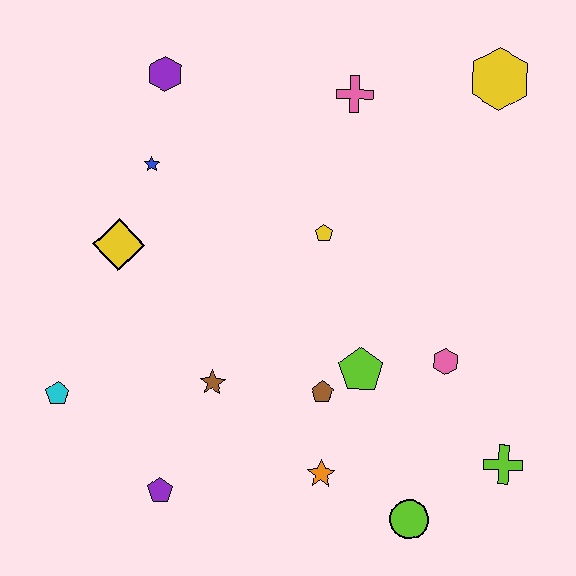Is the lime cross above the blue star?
No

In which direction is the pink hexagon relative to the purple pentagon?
The pink hexagon is to the right of the purple pentagon.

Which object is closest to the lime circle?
The orange star is closest to the lime circle.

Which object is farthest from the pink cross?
The purple pentagon is farthest from the pink cross.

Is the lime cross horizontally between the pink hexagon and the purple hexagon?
No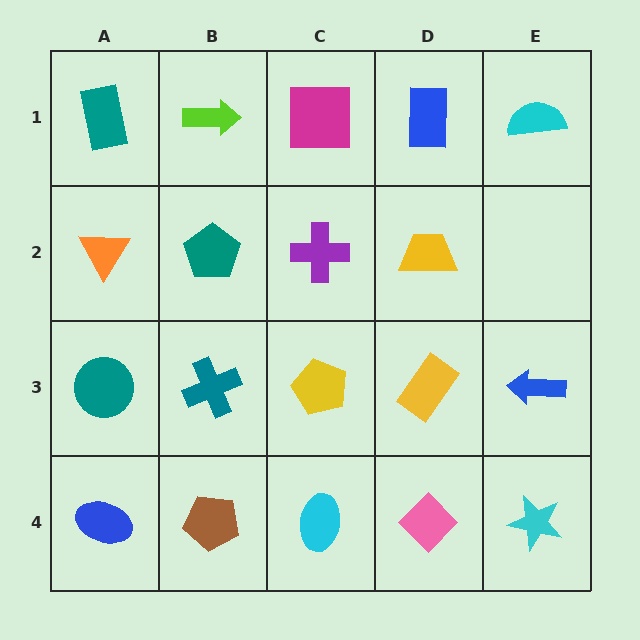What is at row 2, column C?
A purple cross.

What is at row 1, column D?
A blue rectangle.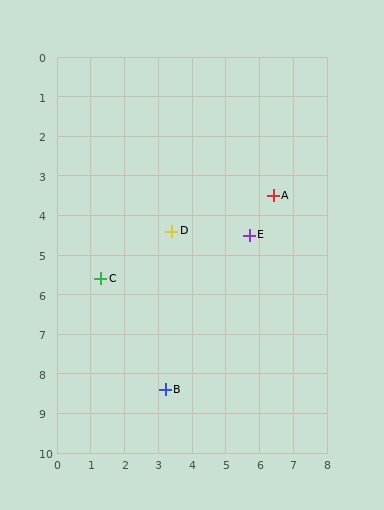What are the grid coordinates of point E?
Point E is at approximately (5.7, 4.5).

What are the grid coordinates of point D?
Point D is at approximately (3.4, 4.4).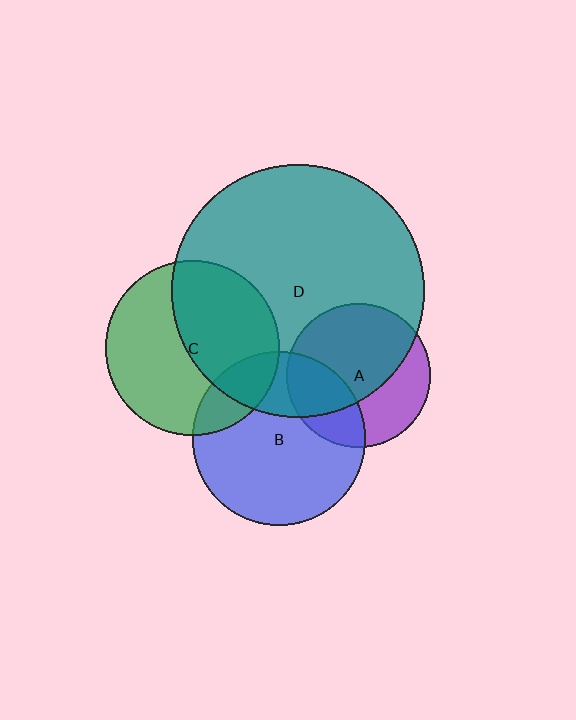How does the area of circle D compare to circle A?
Approximately 3.1 times.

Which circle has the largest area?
Circle D (teal).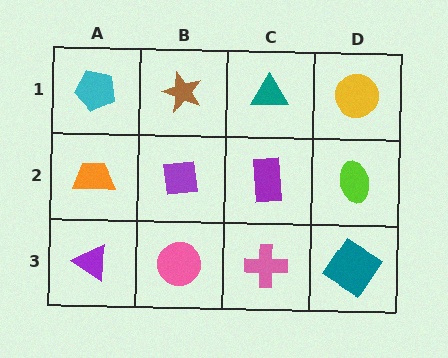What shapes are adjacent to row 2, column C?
A teal triangle (row 1, column C), a pink cross (row 3, column C), a purple square (row 2, column B), a lime ellipse (row 2, column D).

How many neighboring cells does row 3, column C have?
3.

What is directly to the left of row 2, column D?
A purple rectangle.